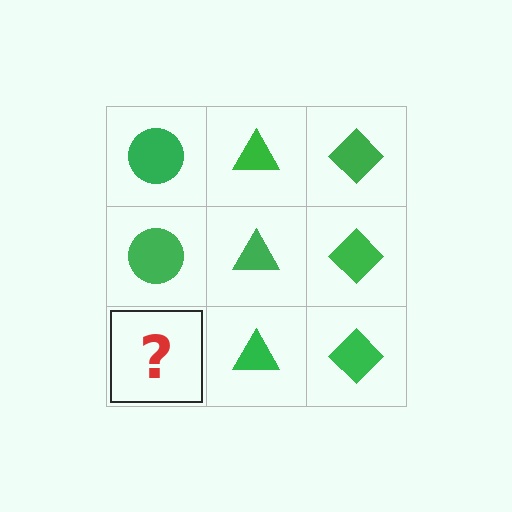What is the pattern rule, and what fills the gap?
The rule is that each column has a consistent shape. The gap should be filled with a green circle.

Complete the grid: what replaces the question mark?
The question mark should be replaced with a green circle.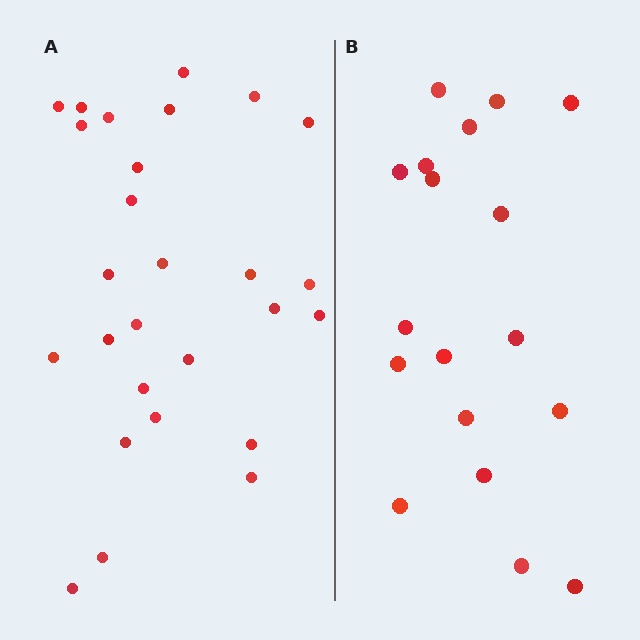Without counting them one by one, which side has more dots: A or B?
Region A (the left region) has more dots.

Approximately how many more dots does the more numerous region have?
Region A has roughly 8 or so more dots than region B.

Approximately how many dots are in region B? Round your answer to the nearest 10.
About 20 dots. (The exact count is 18, which rounds to 20.)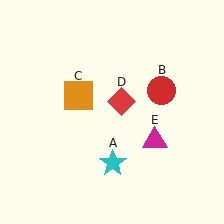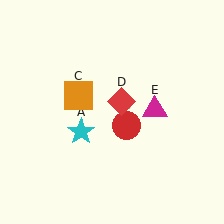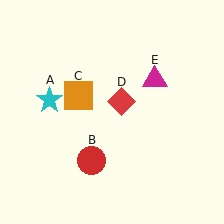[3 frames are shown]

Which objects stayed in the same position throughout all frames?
Orange square (object C) and red diamond (object D) remained stationary.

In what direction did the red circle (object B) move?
The red circle (object B) moved down and to the left.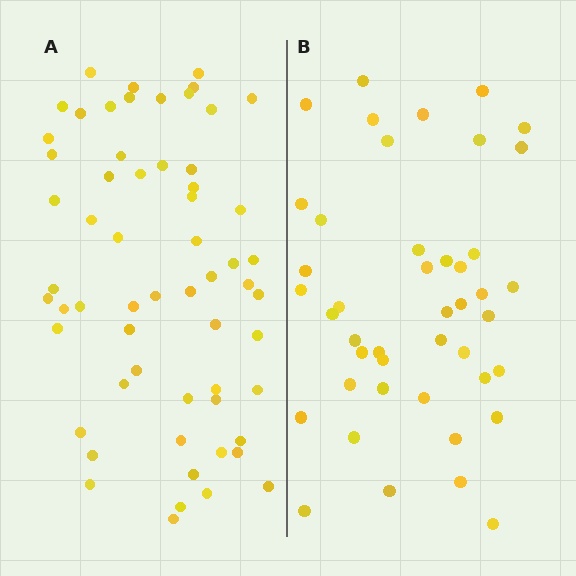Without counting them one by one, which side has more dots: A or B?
Region A (the left region) has more dots.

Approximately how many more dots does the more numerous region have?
Region A has approximately 15 more dots than region B.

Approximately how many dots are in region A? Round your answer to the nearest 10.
About 60 dots.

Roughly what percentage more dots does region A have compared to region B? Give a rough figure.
About 35% more.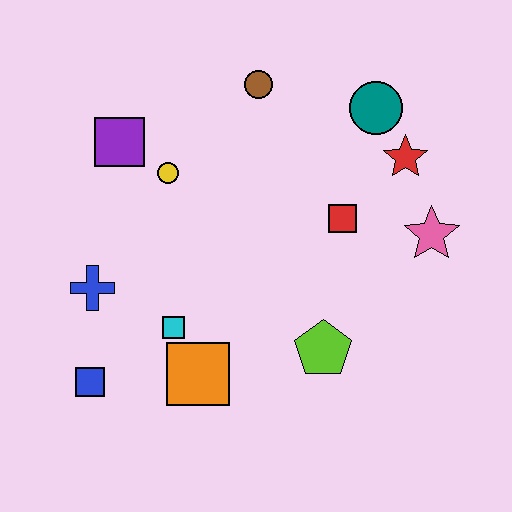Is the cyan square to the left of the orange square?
Yes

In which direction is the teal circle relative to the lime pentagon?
The teal circle is above the lime pentagon.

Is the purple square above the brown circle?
No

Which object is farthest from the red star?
The blue square is farthest from the red star.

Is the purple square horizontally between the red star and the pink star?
No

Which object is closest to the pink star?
The red star is closest to the pink star.